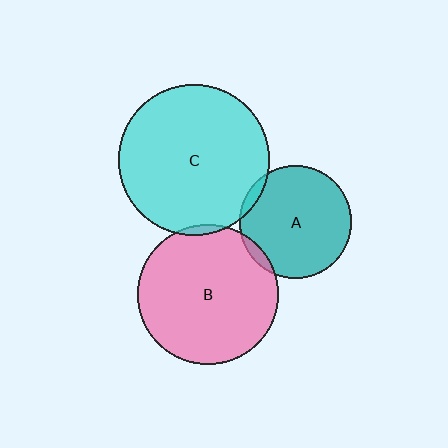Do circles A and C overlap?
Yes.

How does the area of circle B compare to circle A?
Approximately 1.6 times.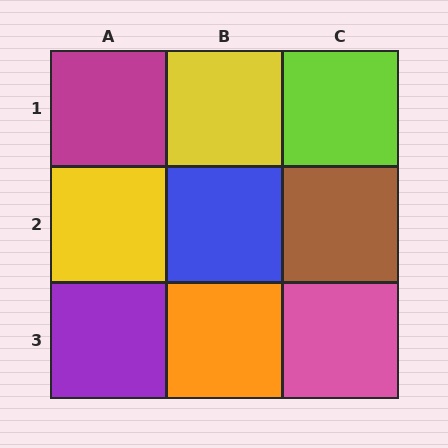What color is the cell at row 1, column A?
Magenta.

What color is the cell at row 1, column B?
Yellow.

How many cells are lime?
1 cell is lime.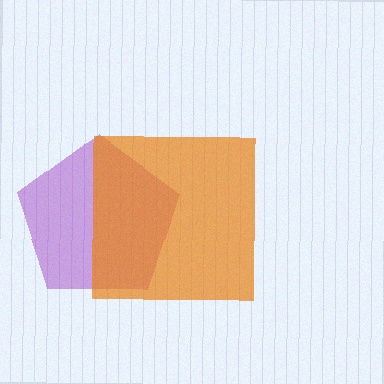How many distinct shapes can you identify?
There are 2 distinct shapes: a purple pentagon, an orange square.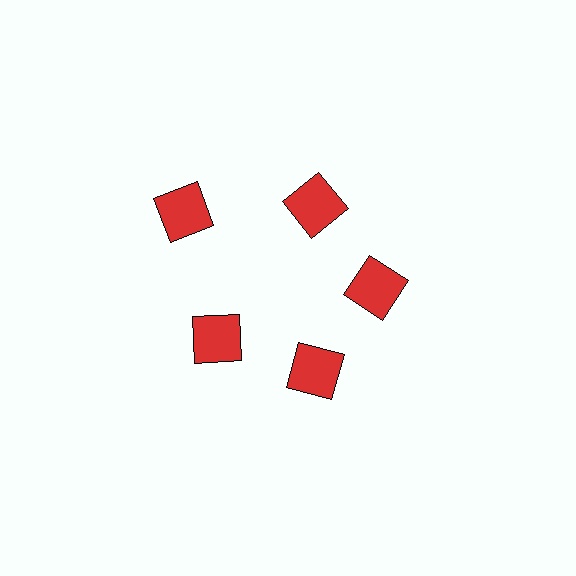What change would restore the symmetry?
The symmetry would be restored by moving it inward, back onto the ring so that all 5 squares sit at equal angles and equal distance from the center.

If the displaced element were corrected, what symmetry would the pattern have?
It would have 5-fold rotational symmetry — the pattern would map onto itself every 72 degrees.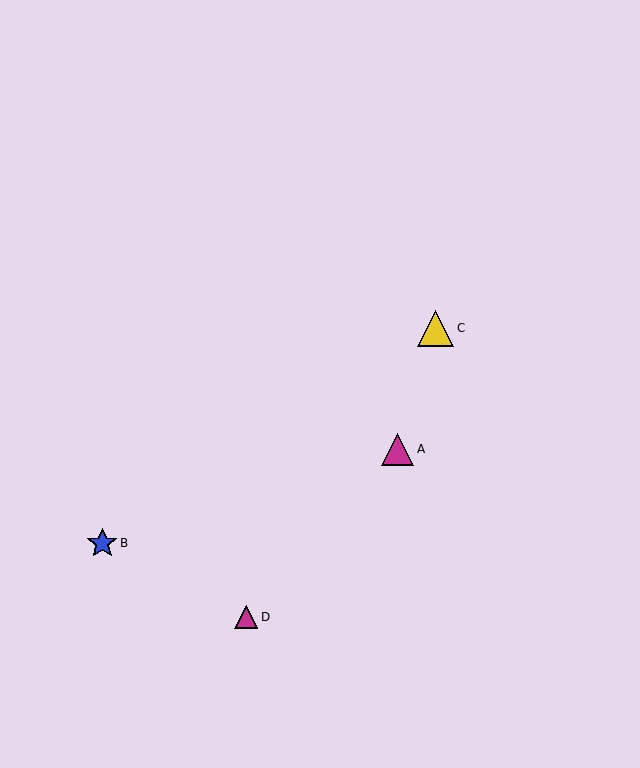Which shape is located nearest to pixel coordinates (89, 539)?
The blue star (labeled B) at (102, 543) is nearest to that location.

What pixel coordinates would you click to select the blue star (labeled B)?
Click at (102, 543) to select the blue star B.